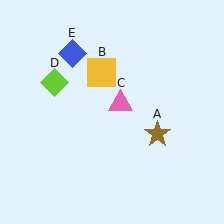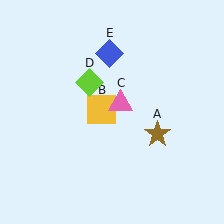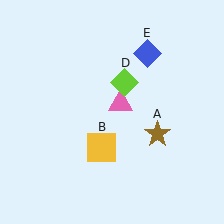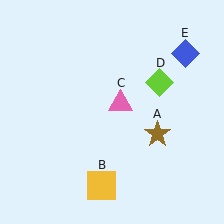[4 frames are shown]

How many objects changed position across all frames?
3 objects changed position: yellow square (object B), lime diamond (object D), blue diamond (object E).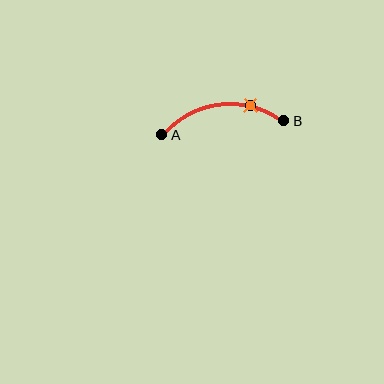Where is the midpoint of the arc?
The arc midpoint is the point on the curve farthest from the straight line joining A and B. It sits above that line.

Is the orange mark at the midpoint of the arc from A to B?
No. The orange mark lies on the arc but is closer to endpoint B. The arc midpoint would be at the point on the curve equidistant along the arc from both A and B.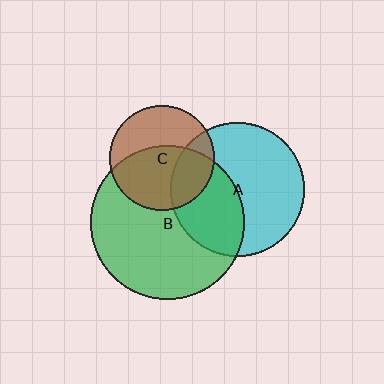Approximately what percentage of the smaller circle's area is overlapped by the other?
Approximately 25%.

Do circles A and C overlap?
Yes.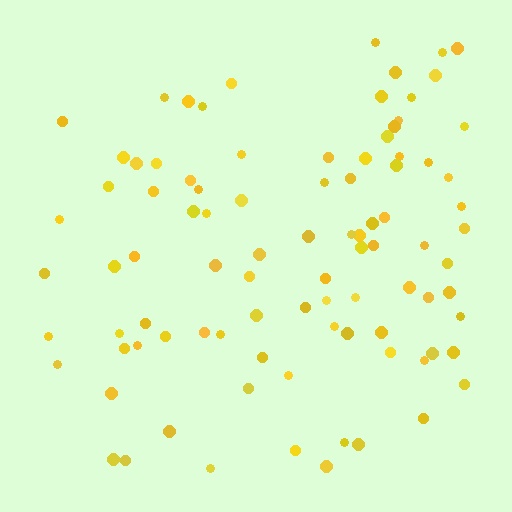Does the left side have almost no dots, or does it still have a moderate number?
Still a moderate number, just noticeably fewer than the right.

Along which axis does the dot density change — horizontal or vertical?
Horizontal.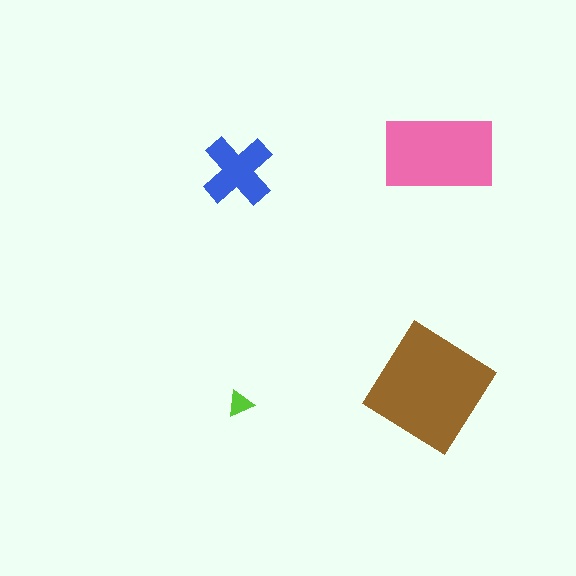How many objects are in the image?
There are 4 objects in the image.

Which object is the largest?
The brown diamond.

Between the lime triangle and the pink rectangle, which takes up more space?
The pink rectangle.